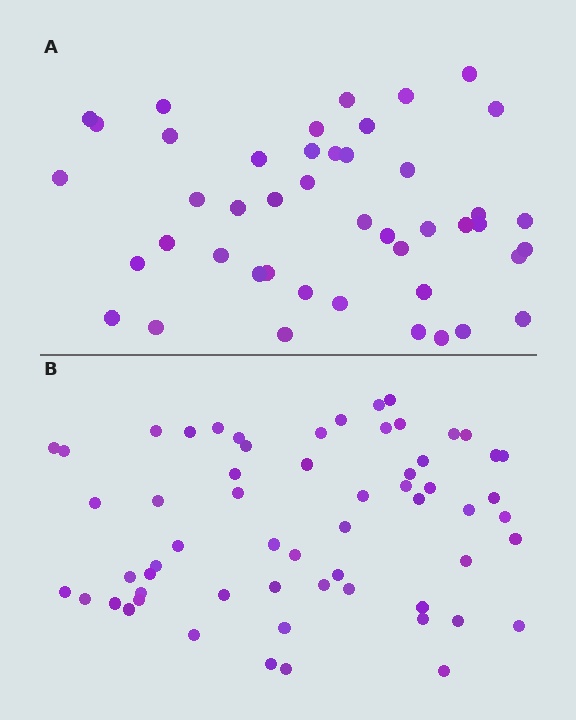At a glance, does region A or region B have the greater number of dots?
Region B (the bottom region) has more dots.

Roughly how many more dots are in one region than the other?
Region B has approximately 15 more dots than region A.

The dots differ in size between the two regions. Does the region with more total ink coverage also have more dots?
No. Region A has more total ink coverage because its dots are larger, but region B actually contains more individual dots. Total area can be misleading — the number of items is what matters here.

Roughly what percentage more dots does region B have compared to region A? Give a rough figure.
About 35% more.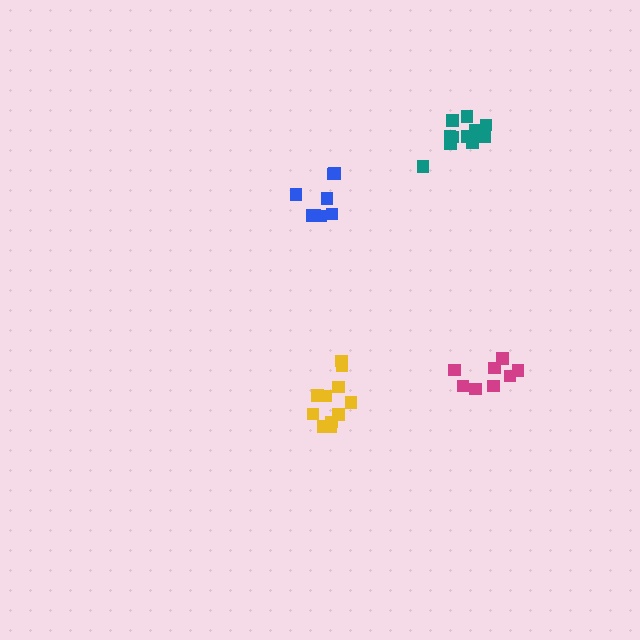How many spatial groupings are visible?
There are 4 spatial groupings.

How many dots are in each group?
Group 1: 11 dots, Group 2: 8 dots, Group 3: 11 dots, Group 4: 8 dots (38 total).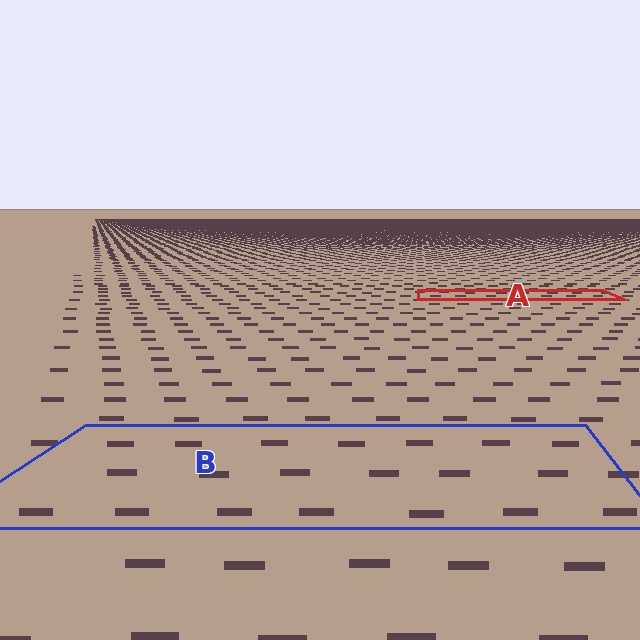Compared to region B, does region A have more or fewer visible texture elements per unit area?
Region A has more texture elements per unit area — they are packed more densely because it is farther away.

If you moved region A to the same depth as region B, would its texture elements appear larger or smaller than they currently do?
They would appear larger. At a closer depth, the same texture elements are projected at a bigger on-screen size.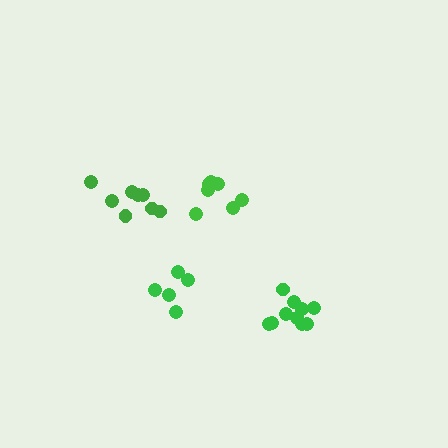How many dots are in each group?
Group 1: 8 dots, Group 2: 5 dots, Group 3: 7 dots, Group 4: 10 dots (30 total).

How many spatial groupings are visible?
There are 4 spatial groupings.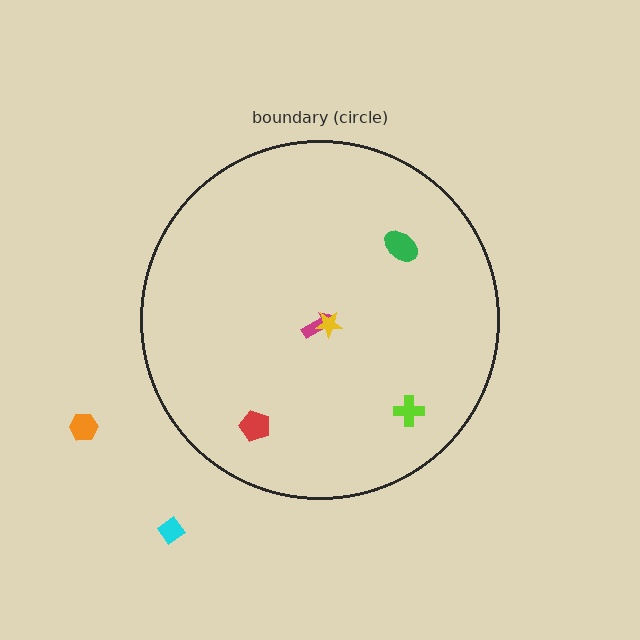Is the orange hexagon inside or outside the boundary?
Outside.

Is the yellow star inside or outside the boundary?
Inside.